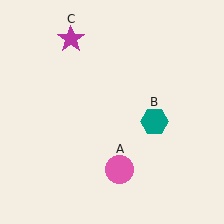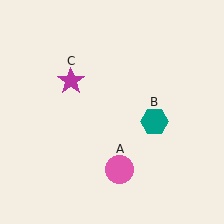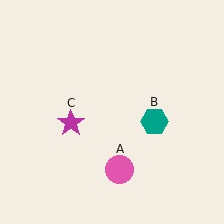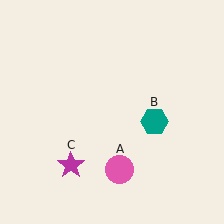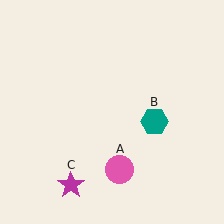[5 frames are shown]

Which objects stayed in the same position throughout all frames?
Pink circle (object A) and teal hexagon (object B) remained stationary.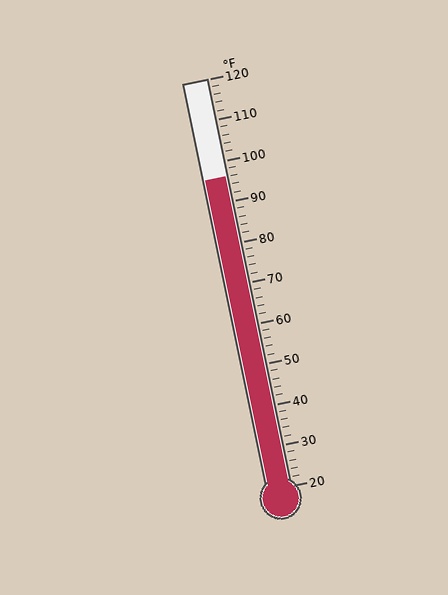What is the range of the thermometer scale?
The thermometer scale ranges from 20°F to 120°F.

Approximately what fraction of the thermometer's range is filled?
The thermometer is filled to approximately 75% of its range.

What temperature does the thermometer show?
The thermometer shows approximately 96°F.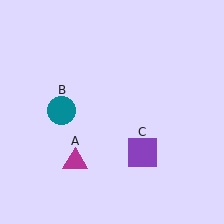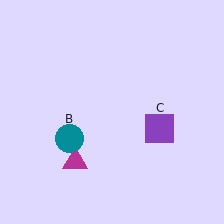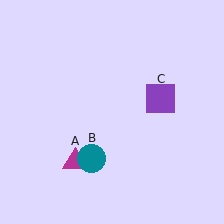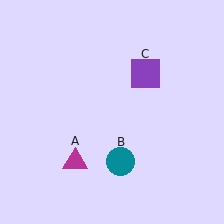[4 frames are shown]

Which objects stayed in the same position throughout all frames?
Magenta triangle (object A) remained stationary.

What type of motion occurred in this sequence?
The teal circle (object B), purple square (object C) rotated counterclockwise around the center of the scene.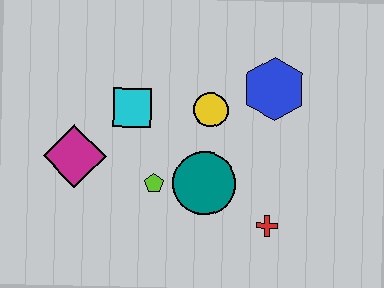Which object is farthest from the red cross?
The magenta diamond is farthest from the red cross.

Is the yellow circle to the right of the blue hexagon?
No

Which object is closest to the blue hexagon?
The yellow circle is closest to the blue hexagon.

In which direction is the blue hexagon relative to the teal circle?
The blue hexagon is above the teal circle.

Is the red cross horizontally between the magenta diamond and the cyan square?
No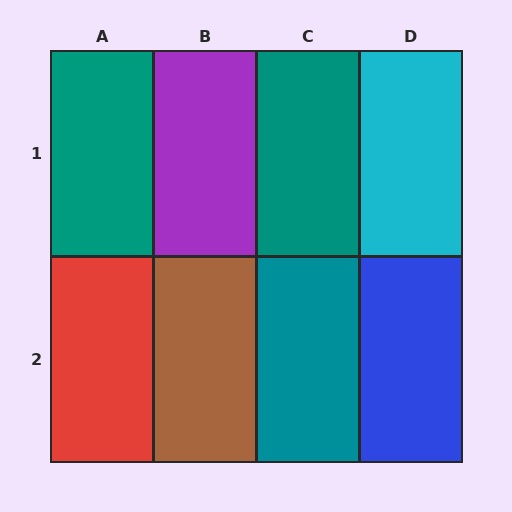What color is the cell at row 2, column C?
Teal.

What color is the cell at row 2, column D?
Blue.